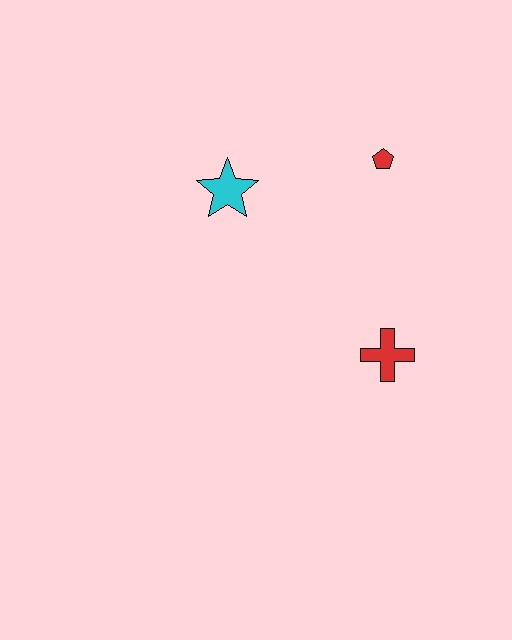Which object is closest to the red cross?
The red pentagon is closest to the red cross.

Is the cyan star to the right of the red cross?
No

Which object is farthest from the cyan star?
The red cross is farthest from the cyan star.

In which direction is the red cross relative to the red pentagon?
The red cross is below the red pentagon.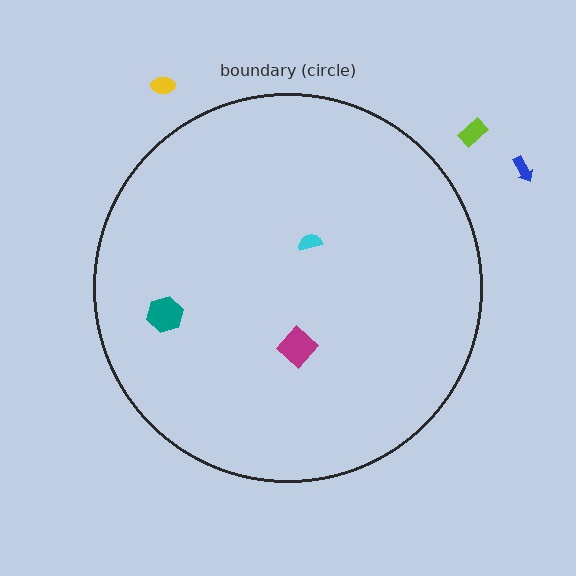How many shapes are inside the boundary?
3 inside, 3 outside.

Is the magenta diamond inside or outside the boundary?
Inside.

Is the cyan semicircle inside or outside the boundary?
Inside.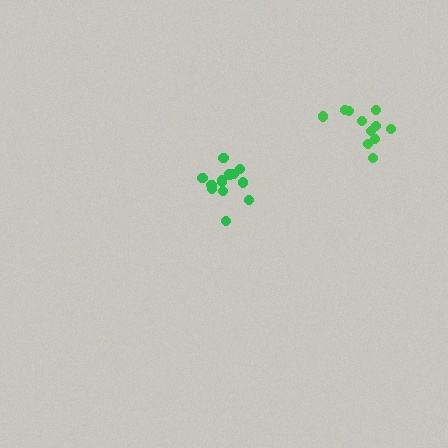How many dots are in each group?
Group 1: 13 dots, Group 2: 11 dots (24 total).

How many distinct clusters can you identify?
There are 2 distinct clusters.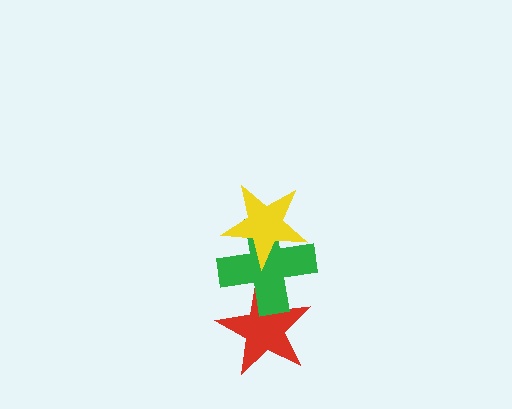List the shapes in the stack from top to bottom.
From top to bottom: the yellow star, the green cross, the red star.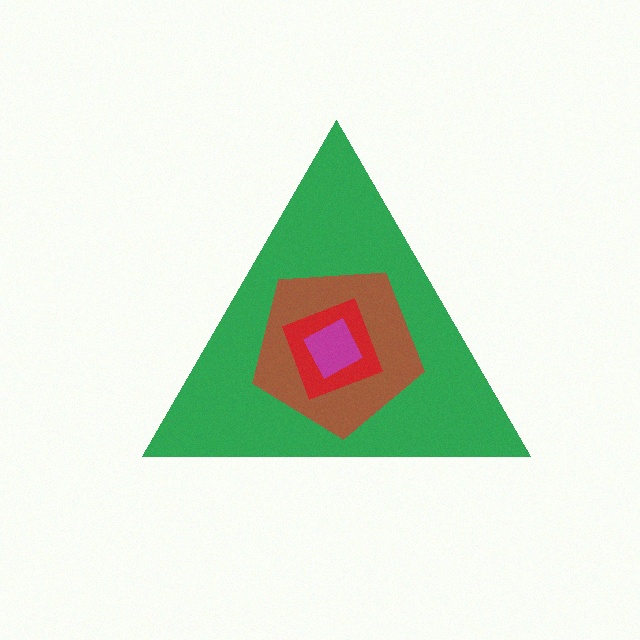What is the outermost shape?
The green triangle.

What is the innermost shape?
The magenta square.